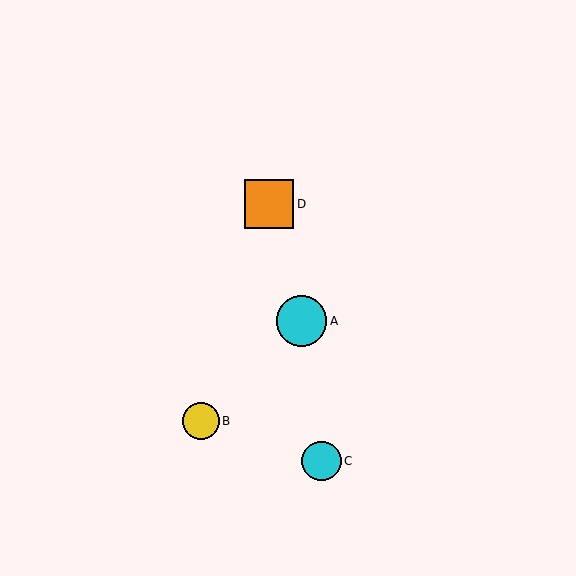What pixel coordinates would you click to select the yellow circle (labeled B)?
Click at (201, 421) to select the yellow circle B.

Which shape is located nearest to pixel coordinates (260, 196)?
The orange square (labeled D) at (269, 204) is nearest to that location.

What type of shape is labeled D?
Shape D is an orange square.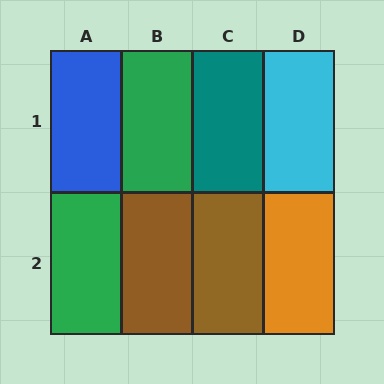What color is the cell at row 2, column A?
Green.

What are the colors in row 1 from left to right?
Blue, green, teal, cyan.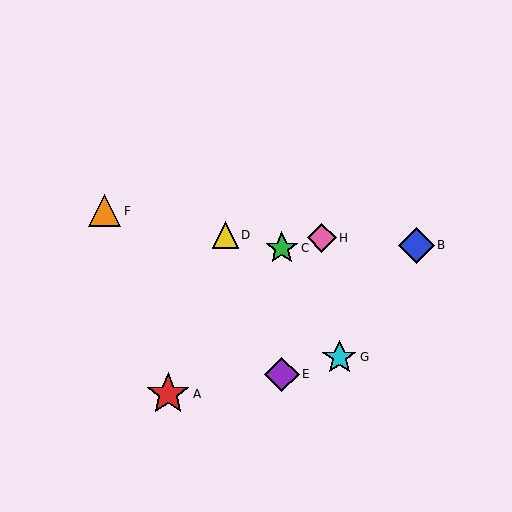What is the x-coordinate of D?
Object D is at x≈225.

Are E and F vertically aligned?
No, E is at x≈282 and F is at x≈105.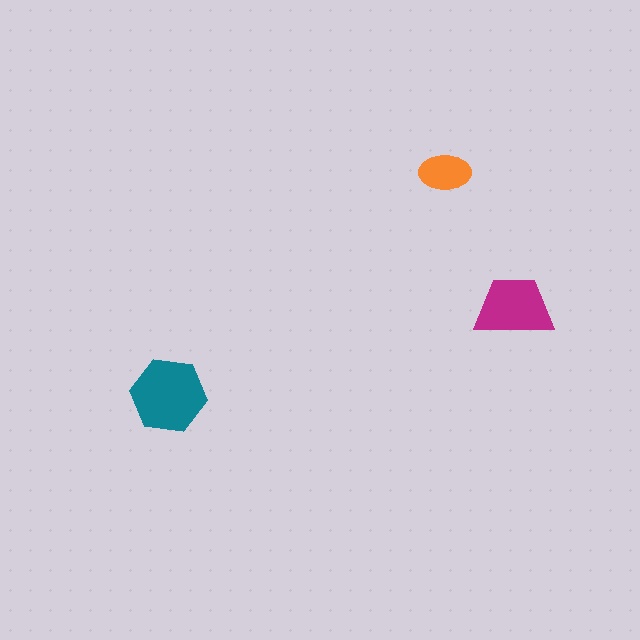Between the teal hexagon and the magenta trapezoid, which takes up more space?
The teal hexagon.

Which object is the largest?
The teal hexagon.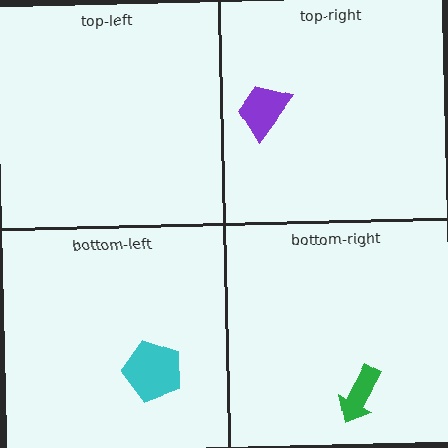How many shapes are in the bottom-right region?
1.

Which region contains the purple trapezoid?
The top-right region.